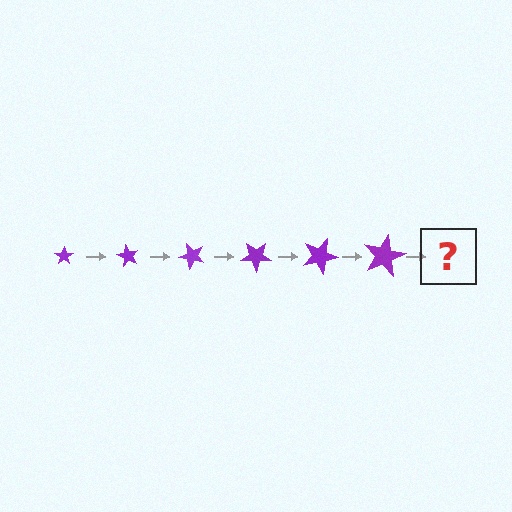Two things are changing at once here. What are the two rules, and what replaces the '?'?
The two rules are that the star grows larger each step and it rotates 60 degrees each step. The '?' should be a star, larger than the previous one and rotated 360 degrees from the start.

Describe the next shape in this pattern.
It should be a star, larger than the previous one and rotated 360 degrees from the start.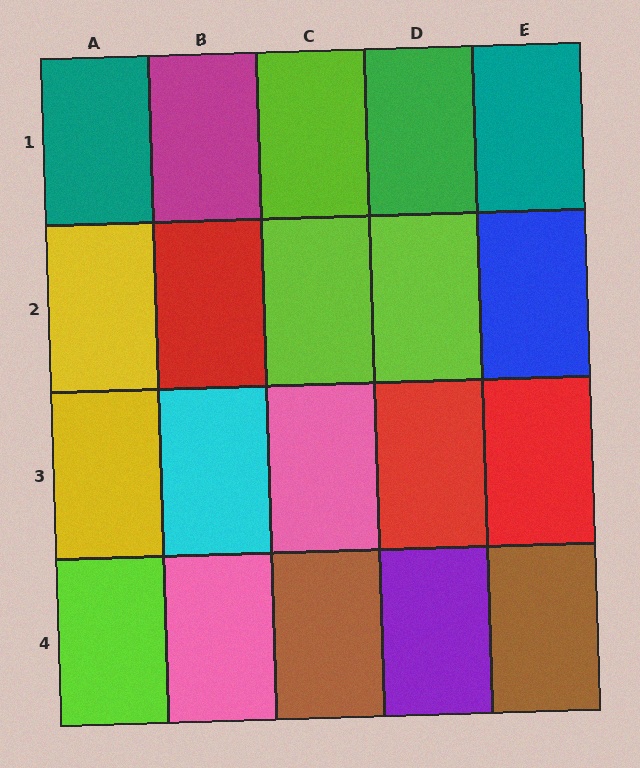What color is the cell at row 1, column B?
Magenta.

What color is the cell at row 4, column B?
Pink.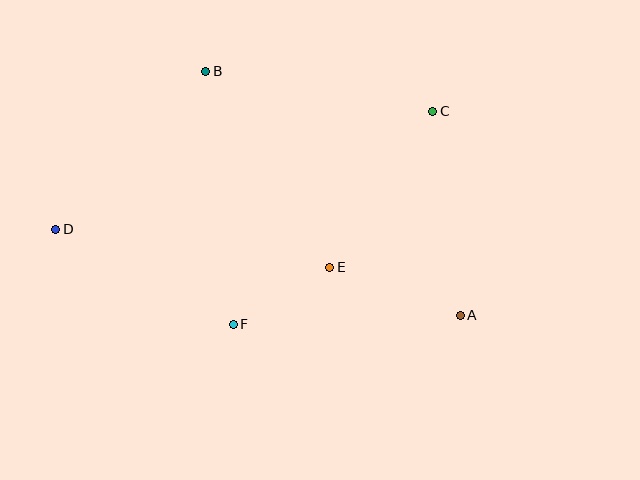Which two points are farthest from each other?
Points A and D are farthest from each other.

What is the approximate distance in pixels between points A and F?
The distance between A and F is approximately 227 pixels.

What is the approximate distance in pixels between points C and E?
The distance between C and E is approximately 187 pixels.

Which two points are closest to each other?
Points E and F are closest to each other.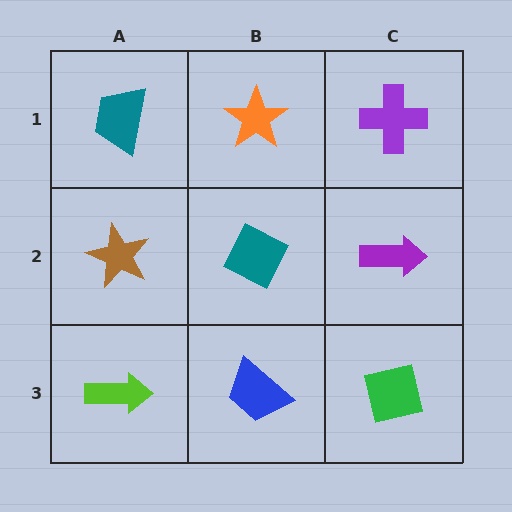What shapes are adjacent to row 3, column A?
A brown star (row 2, column A), a blue trapezoid (row 3, column B).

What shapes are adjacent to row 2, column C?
A purple cross (row 1, column C), a green square (row 3, column C), a teal diamond (row 2, column B).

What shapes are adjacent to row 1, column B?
A teal diamond (row 2, column B), a teal trapezoid (row 1, column A), a purple cross (row 1, column C).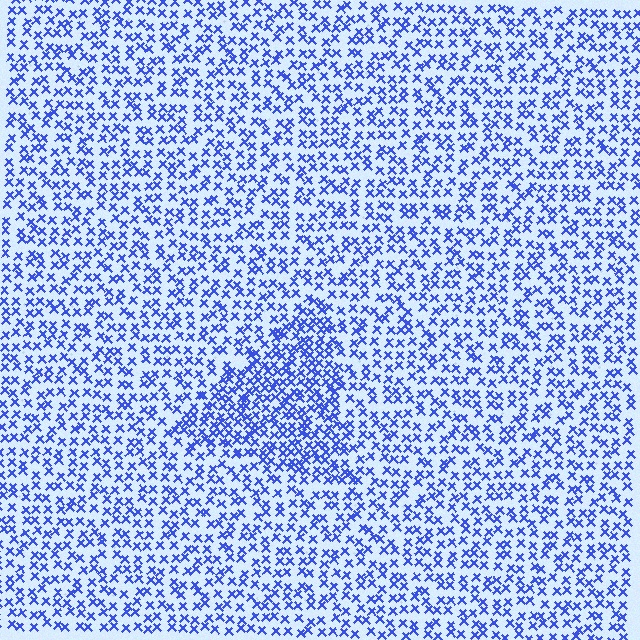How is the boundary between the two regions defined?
The boundary is defined by a change in element density (approximately 1.7x ratio). All elements are the same color, size, and shape.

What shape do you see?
I see a triangle.